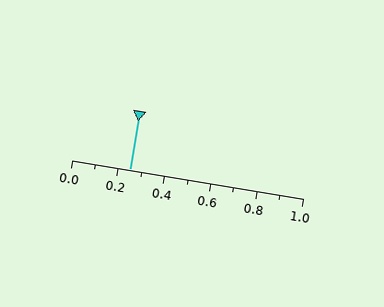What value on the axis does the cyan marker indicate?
The marker indicates approximately 0.25.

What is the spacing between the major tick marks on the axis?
The major ticks are spaced 0.2 apart.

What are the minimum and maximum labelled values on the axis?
The axis runs from 0.0 to 1.0.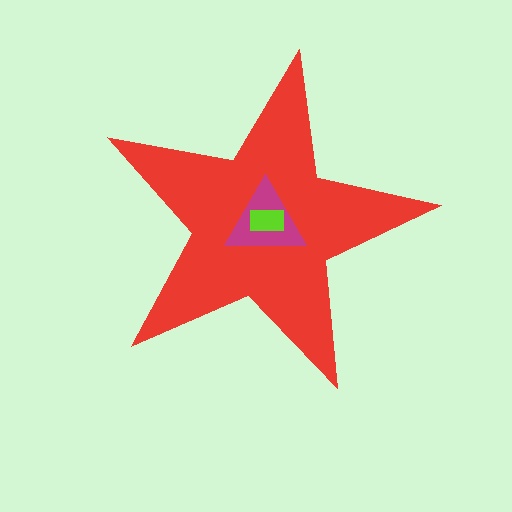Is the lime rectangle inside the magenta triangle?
Yes.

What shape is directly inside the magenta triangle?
The lime rectangle.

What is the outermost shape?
The red star.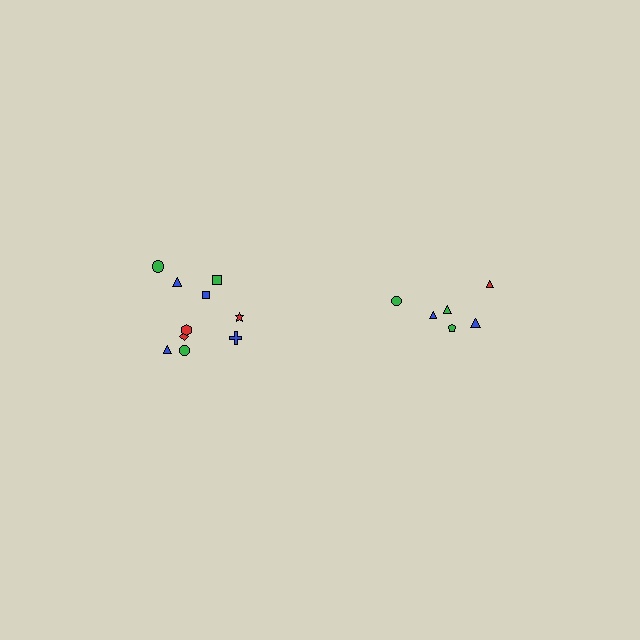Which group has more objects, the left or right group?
The left group.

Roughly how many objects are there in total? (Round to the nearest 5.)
Roughly 15 objects in total.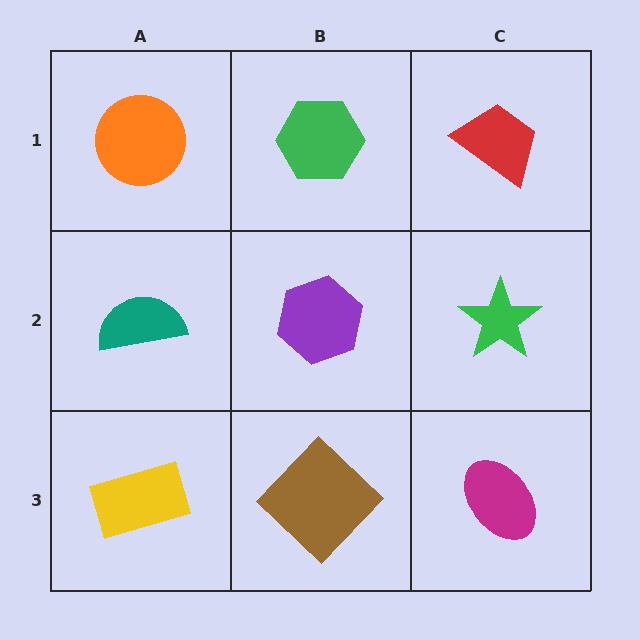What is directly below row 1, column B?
A purple hexagon.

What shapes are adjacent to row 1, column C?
A green star (row 2, column C), a green hexagon (row 1, column B).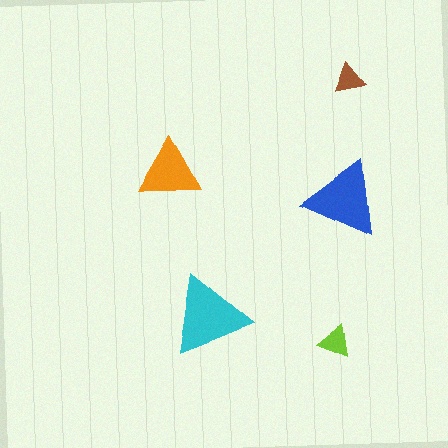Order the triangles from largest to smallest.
the cyan one, the blue one, the orange one, the lime one, the brown one.